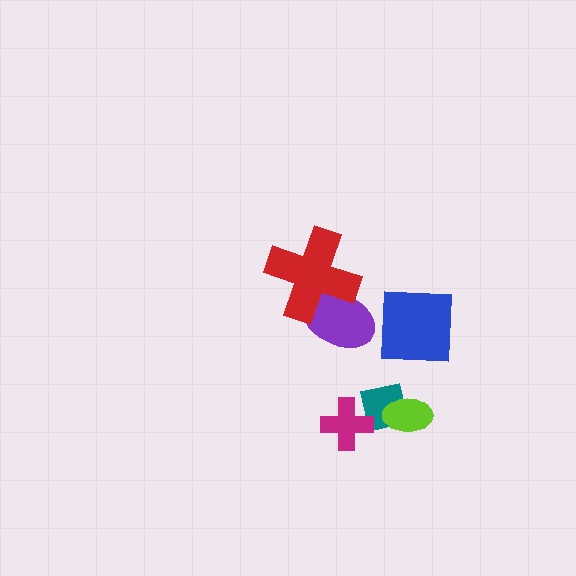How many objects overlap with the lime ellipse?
1 object overlaps with the lime ellipse.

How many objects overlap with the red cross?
1 object overlaps with the red cross.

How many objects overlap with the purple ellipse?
1 object overlaps with the purple ellipse.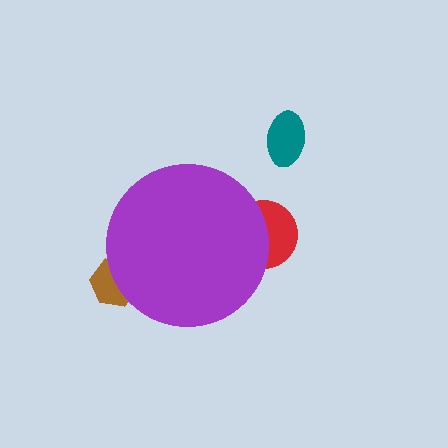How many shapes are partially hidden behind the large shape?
2 shapes are partially hidden.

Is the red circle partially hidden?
Yes, the red circle is partially hidden behind the purple circle.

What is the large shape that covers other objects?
A purple circle.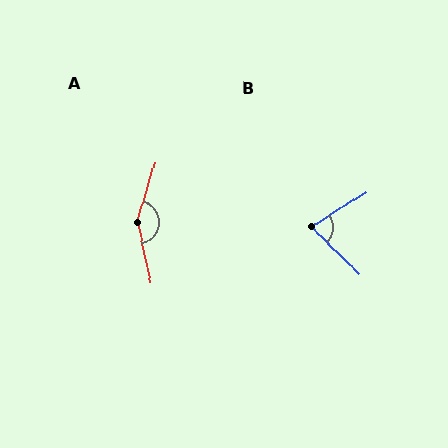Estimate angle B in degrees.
Approximately 77 degrees.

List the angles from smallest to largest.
B (77°), A (151°).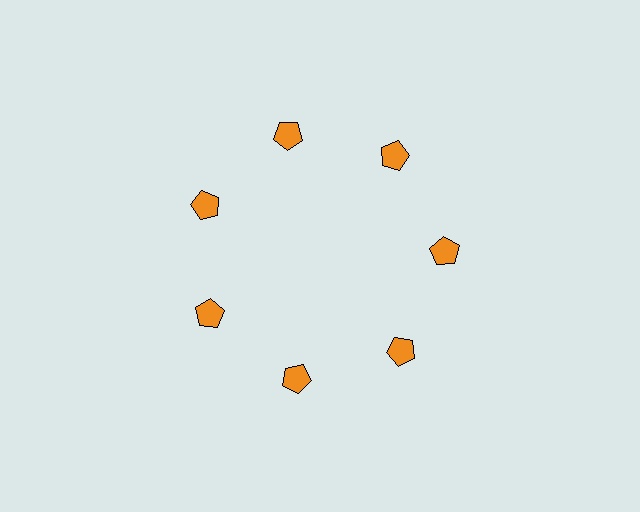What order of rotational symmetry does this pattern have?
This pattern has 7-fold rotational symmetry.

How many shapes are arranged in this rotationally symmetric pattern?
There are 7 shapes, arranged in 7 groups of 1.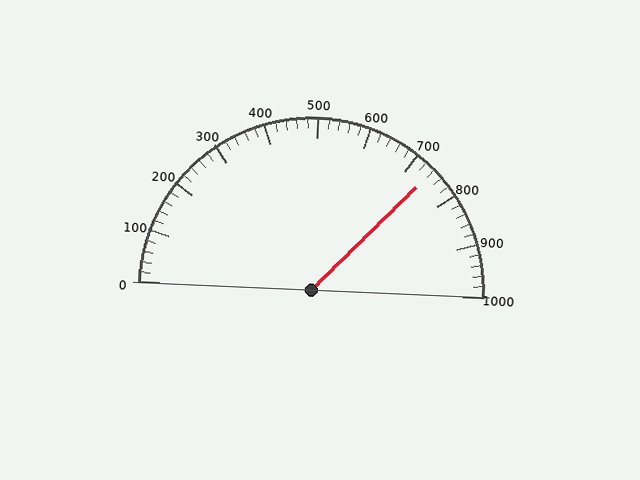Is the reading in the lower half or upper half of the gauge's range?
The reading is in the upper half of the range (0 to 1000).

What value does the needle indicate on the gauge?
The needle indicates approximately 740.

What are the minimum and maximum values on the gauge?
The gauge ranges from 0 to 1000.